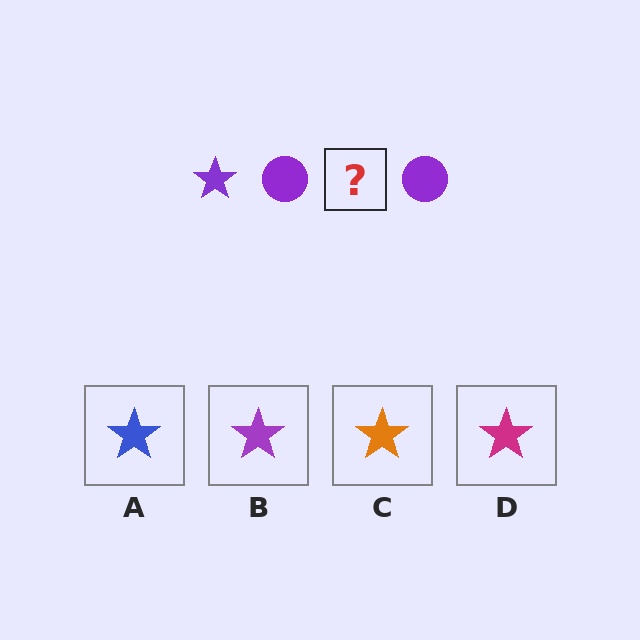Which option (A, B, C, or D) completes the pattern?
B.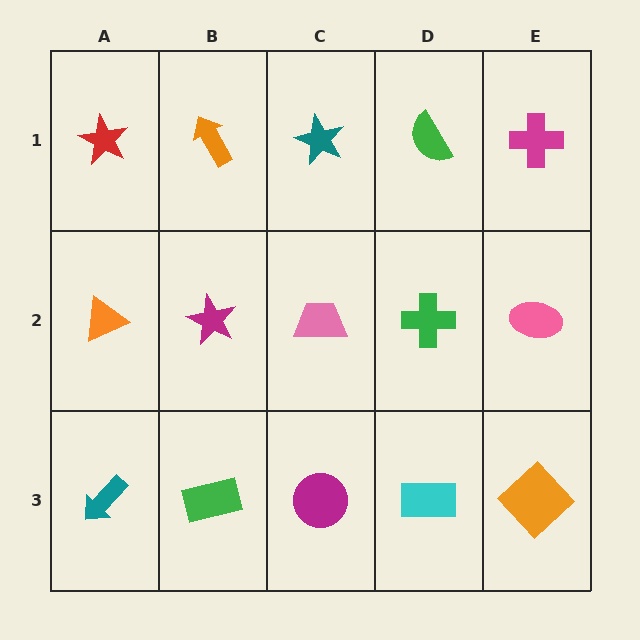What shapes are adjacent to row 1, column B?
A magenta star (row 2, column B), a red star (row 1, column A), a teal star (row 1, column C).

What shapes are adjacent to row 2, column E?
A magenta cross (row 1, column E), an orange diamond (row 3, column E), a green cross (row 2, column D).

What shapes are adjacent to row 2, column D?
A green semicircle (row 1, column D), a cyan rectangle (row 3, column D), a pink trapezoid (row 2, column C), a pink ellipse (row 2, column E).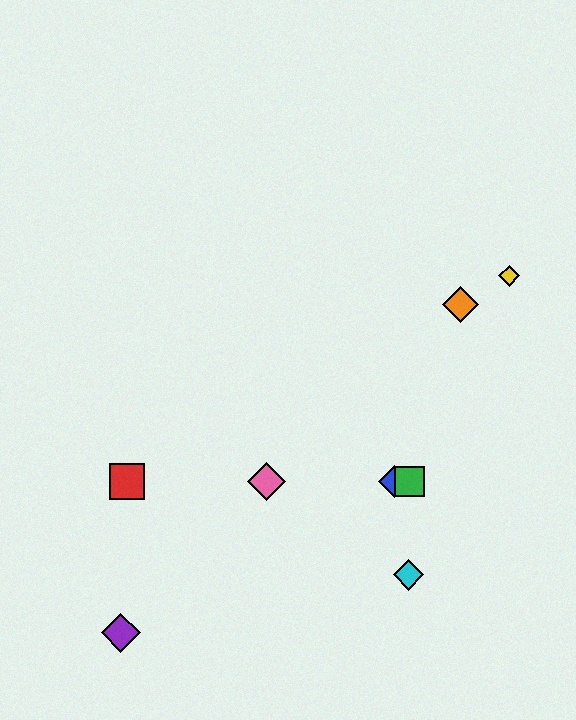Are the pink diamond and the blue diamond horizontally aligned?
Yes, both are at y≈481.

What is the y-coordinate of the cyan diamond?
The cyan diamond is at y≈575.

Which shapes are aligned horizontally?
The red square, the blue diamond, the green square, the pink diamond are aligned horizontally.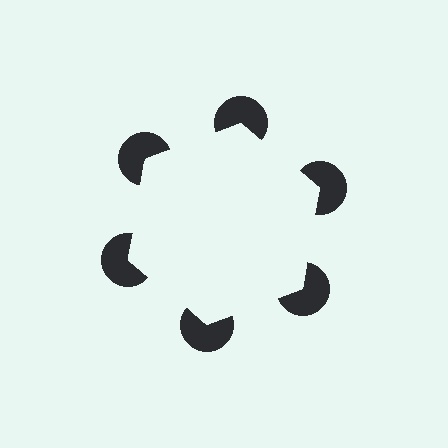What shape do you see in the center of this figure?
An illusory hexagon — its edges are inferred from the aligned wedge cuts in the pac-man discs, not physically drawn.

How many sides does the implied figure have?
6 sides.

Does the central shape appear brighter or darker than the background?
It typically appears slightly brighter than the background, even though no actual brightness change is drawn.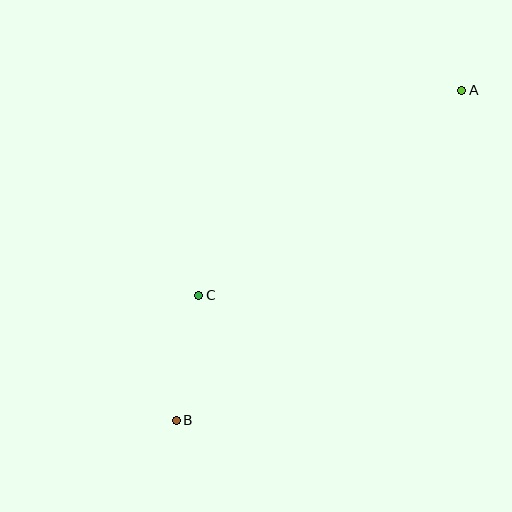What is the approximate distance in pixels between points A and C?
The distance between A and C is approximately 333 pixels.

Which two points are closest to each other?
Points B and C are closest to each other.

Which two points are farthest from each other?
Points A and B are farthest from each other.